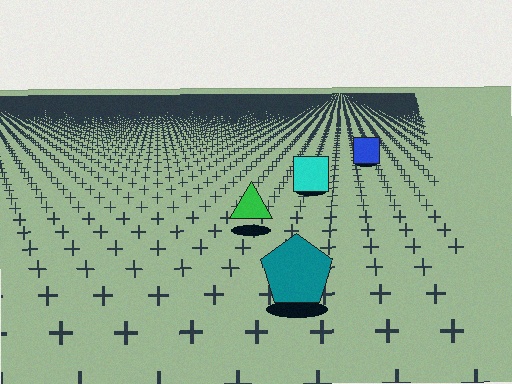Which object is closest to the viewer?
The teal pentagon is closest. The texture marks near it are larger and more spread out.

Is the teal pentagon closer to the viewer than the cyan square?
Yes. The teal pentagon is closer — you can tell from the texture gradient: the ground texture is coarser near it.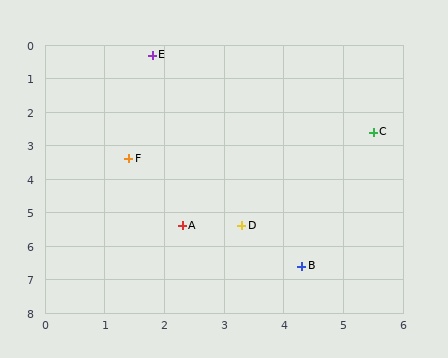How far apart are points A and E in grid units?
Points A and E are about 5.1 grid units apart.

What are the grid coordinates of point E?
Point E is at approximately (1.8, 0.3).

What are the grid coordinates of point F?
Point F is at approximately (1.4, 3.4).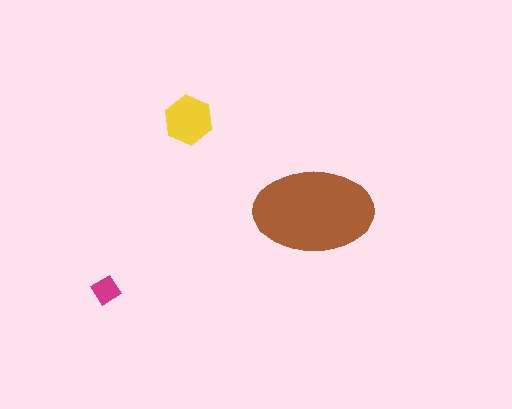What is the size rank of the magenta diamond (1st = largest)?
3rd.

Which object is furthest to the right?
The brown ellipse is rightmost.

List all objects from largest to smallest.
The brown ellipse, the yellow hexagon, the magenta diamond.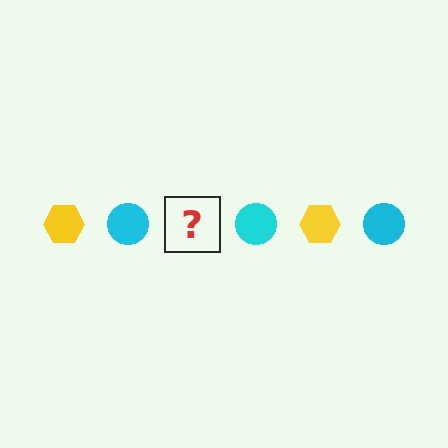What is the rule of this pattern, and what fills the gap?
The rule is that the pattern alternates between yellow hexagon and cyan circle. The gap should be filled with a yellow hexagon.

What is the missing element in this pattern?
The missing element is a yellow hexagon.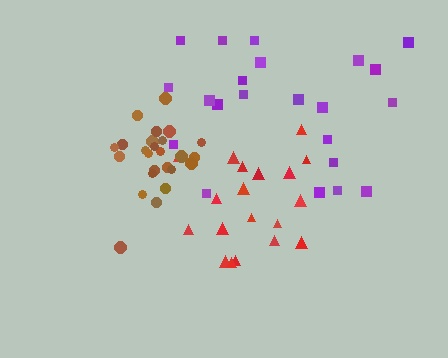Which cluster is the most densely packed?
Brown.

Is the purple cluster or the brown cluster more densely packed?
Brown.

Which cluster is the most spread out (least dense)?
Purple.